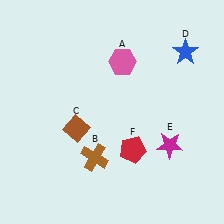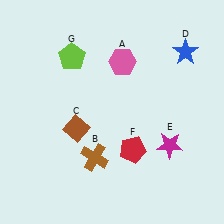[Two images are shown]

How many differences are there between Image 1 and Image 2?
There is 1 difference between the two images.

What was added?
A lime pentagon (G) was added in Image 2.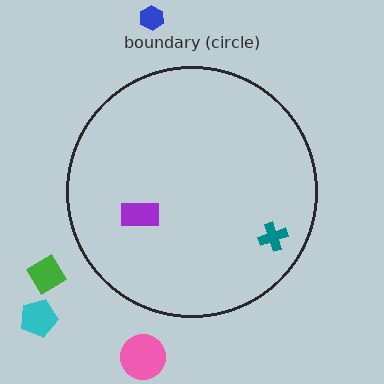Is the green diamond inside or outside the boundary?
Outside.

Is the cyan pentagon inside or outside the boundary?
Outside.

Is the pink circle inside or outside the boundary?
Outside.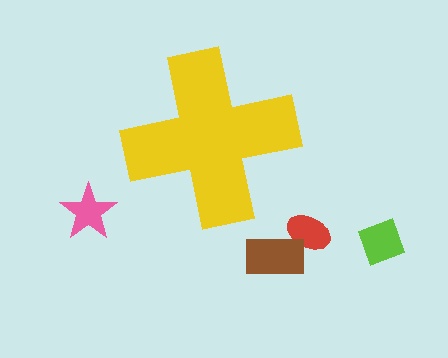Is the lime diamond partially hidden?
No, the lime diamond is fully visible.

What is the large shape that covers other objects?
A yellow cross.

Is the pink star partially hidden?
No, the pink star is fully visible.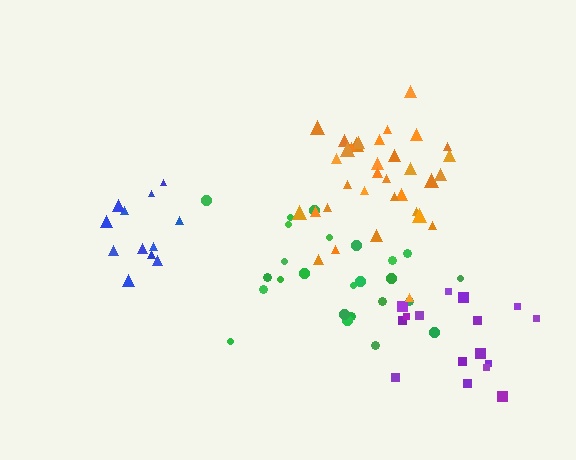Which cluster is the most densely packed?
Blue.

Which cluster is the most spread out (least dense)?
Green.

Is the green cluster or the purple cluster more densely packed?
Purple.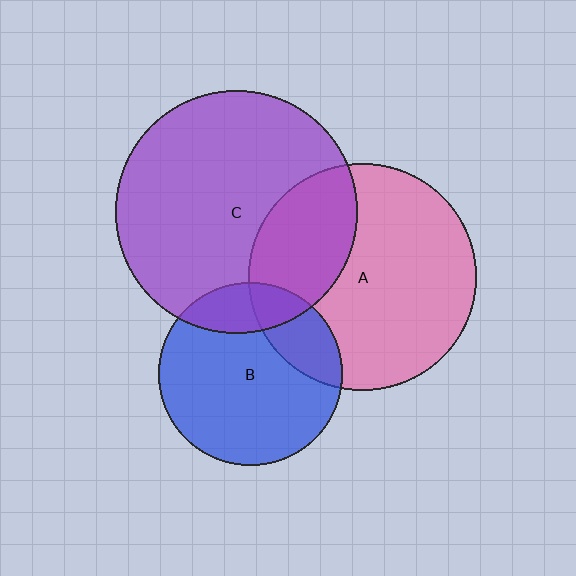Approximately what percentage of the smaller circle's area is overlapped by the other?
Approximately 30%.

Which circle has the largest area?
Circle C (purple).